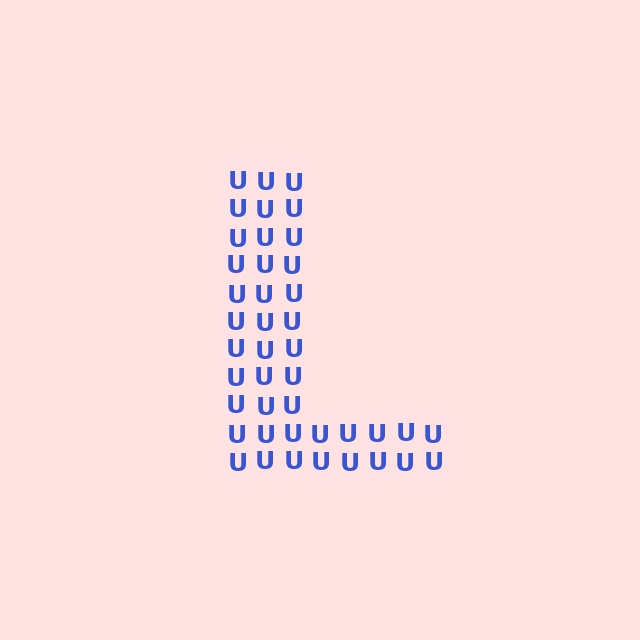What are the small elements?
The small elements are letter U's.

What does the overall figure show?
The overall figure shows the letter L.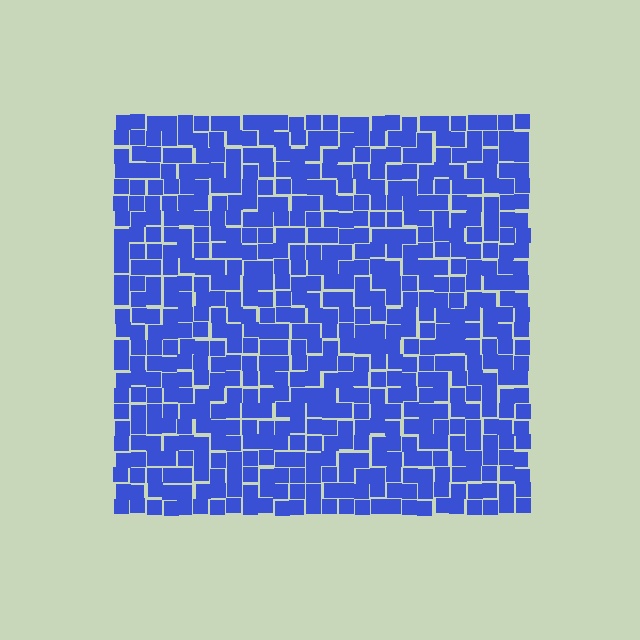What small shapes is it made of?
It is made of small squares.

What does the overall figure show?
The overall figure shows a square.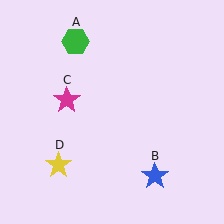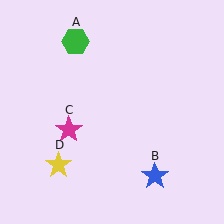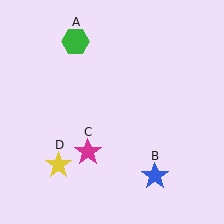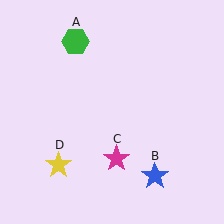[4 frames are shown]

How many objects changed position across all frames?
1 object changed position: magenta star (object C).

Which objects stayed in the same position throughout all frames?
Green hexagon (object A) and blue star (object B) and yellow star (object D) remained stationary.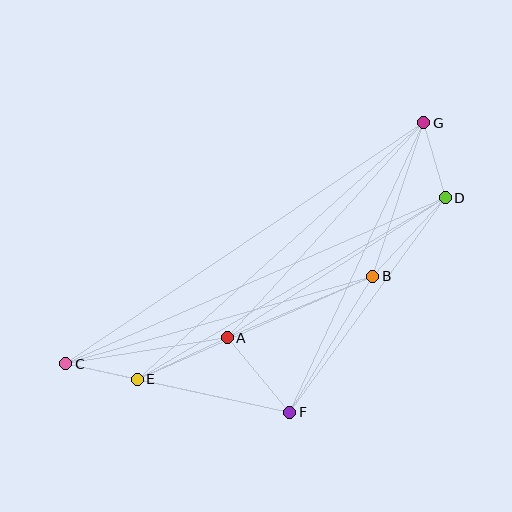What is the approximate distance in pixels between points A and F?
The distance between A and F is approximately 97 pixels.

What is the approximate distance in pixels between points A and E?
The distance between A and E is approximately 99 pixels.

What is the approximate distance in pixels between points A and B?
The distance between A and B is approximately 158 pixels.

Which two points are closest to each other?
Points C and E are closest to each other.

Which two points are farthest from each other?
Points C and G are farthest from each other.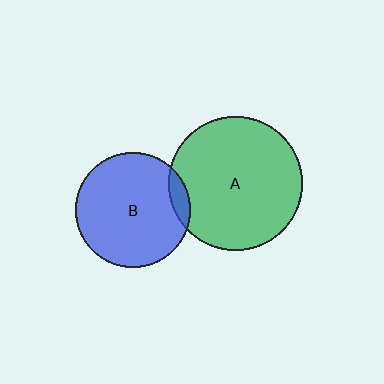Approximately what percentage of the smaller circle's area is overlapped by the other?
Approximately 10%.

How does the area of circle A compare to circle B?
Approximately 1.4 times.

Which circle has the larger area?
Circle A (green).